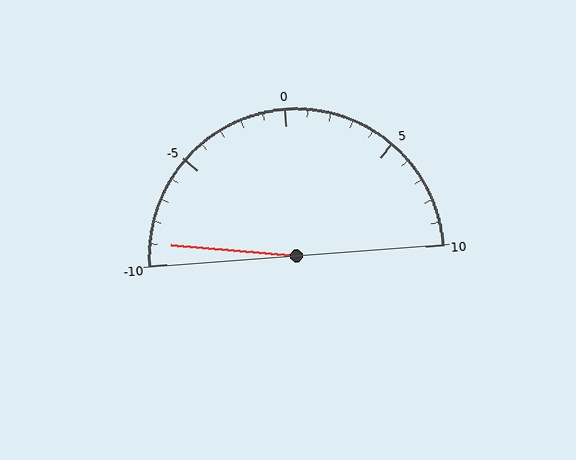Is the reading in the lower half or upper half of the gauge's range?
The reading is in the lower half of the range (-10 to 10).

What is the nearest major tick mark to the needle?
The nearest major tick mark is -10.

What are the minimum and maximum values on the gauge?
The gauge ranges from -10 to 10.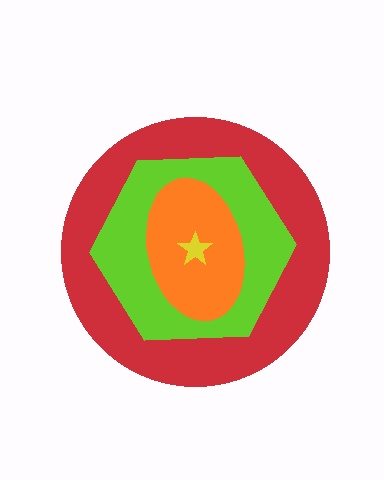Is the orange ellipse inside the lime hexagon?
Yes.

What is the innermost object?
The yellow star.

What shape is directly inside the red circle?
The lime hexagon.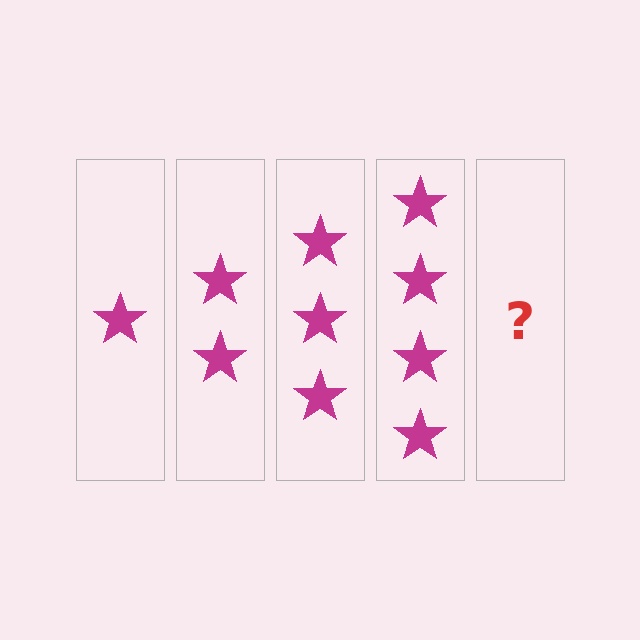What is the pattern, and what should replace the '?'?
The pattern is that each step adds one more star. The '?' should be 5 stars.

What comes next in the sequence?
The next element should be 5 stars.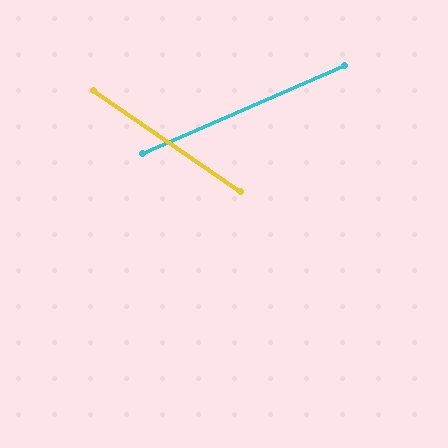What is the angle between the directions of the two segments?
Approximately 58 degrees.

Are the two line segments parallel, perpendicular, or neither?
Neither parallel nor perpendicular — they differ by about 58°.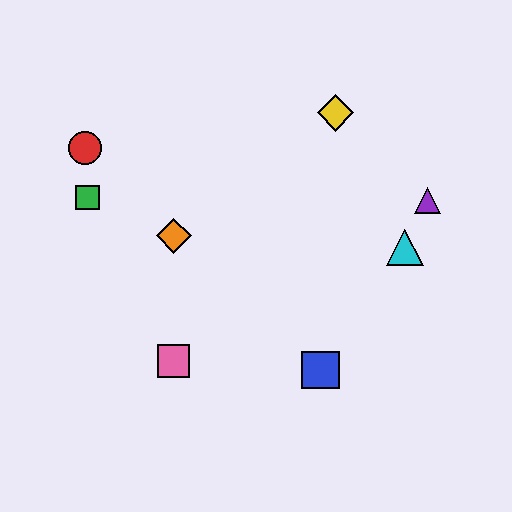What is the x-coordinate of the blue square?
The blue square is at x≈320.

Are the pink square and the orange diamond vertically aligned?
Yes, both are at x≈174.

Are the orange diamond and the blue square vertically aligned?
No, the orange diamond is at x≈174 and the blue square is at x≈320.